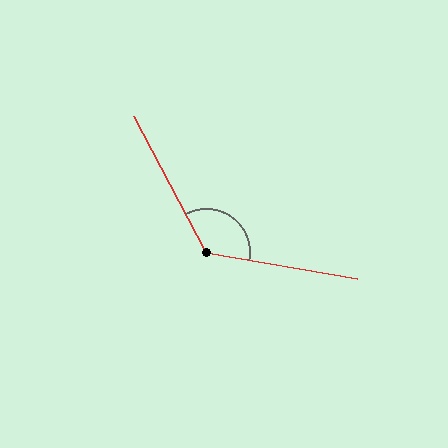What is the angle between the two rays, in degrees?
Approximately 128 degrees.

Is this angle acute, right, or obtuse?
It is obtuse.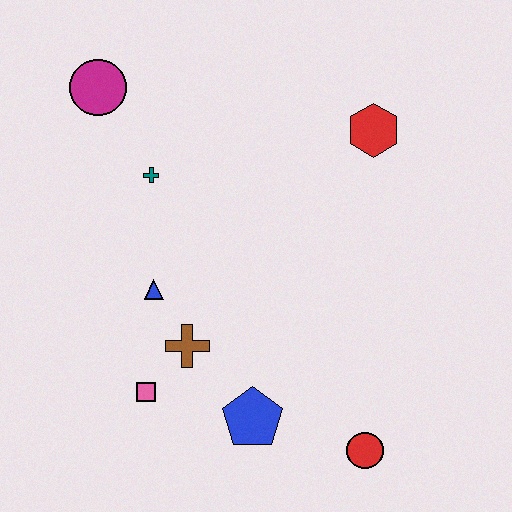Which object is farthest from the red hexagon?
The pink square is farthest from the red hexagon.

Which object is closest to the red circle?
The blue pentagon is closest to the red circle.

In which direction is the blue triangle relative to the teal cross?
The blue triangle is below the teal cross.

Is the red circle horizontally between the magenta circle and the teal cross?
No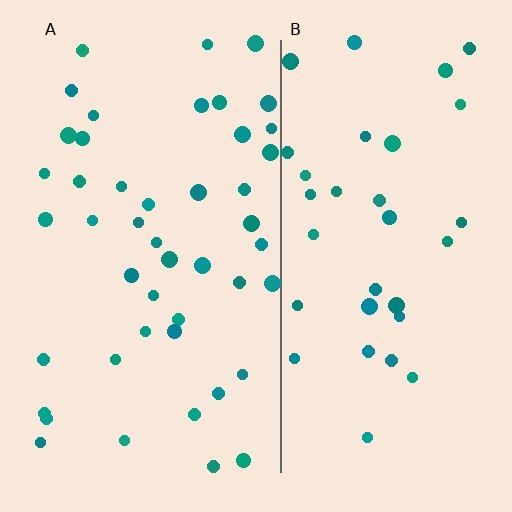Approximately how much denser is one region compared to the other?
Approximately 1.4× — region A over region B.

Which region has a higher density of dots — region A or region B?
A (the left).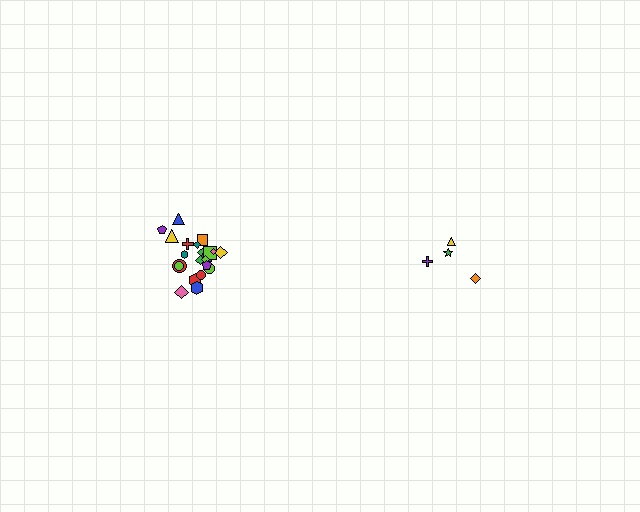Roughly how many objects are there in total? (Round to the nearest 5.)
Roughly 25 objects in total.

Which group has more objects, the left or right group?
The left group.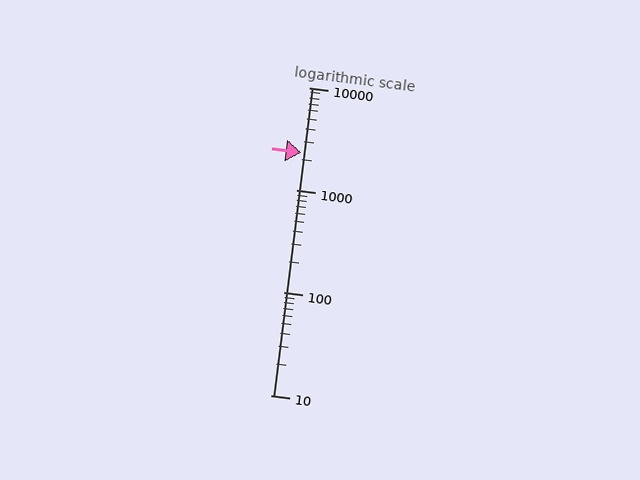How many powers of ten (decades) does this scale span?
The scale spans 3 decades, from 10 to 10000.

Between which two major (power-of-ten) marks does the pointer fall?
The pointer is between 1000 and 10000.